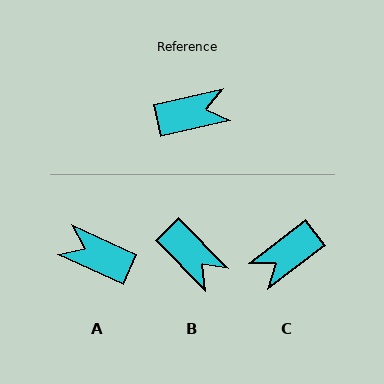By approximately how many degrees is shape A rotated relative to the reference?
Approximately 143 degrees counter-clockwise.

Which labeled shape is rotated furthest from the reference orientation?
C, about 156 degrees away.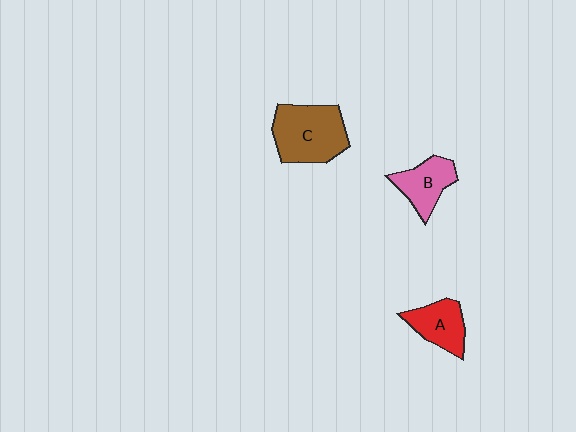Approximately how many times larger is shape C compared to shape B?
Approximately 1.6 times.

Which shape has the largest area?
Shape C (brown).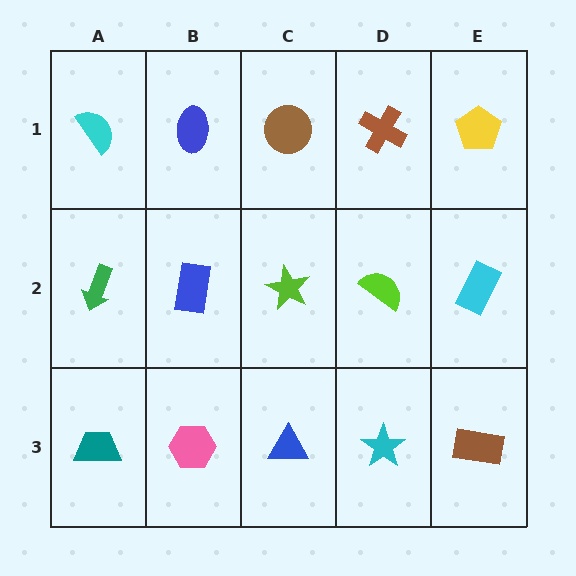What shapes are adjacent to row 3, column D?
A lime semicircle (row 2, column D), a blue triangle (row 3, column C), a brown rectangle (row 3, column E).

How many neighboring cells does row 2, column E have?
3.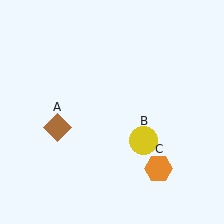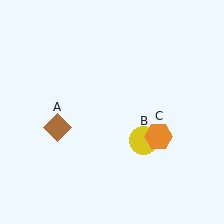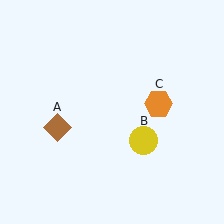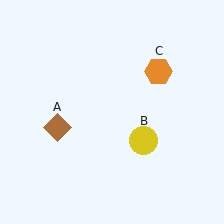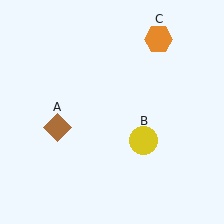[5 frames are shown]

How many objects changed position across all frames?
1 object changed position: orange hexagon (object C).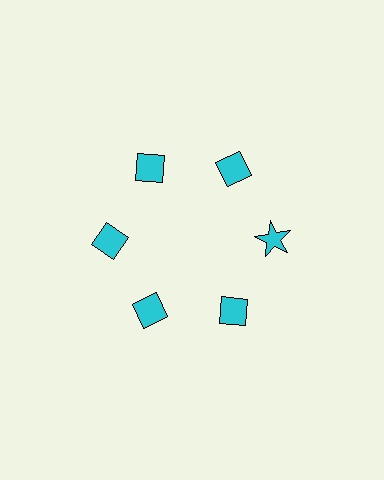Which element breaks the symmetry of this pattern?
The cyan star at roughly the 3 o'clock position breaks the symmetry. All other shapes are cyan diamonds.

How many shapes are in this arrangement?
There are 6 shapes arranged in a ring pattern.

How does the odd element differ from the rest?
It has a different shape: star instead of diamond.